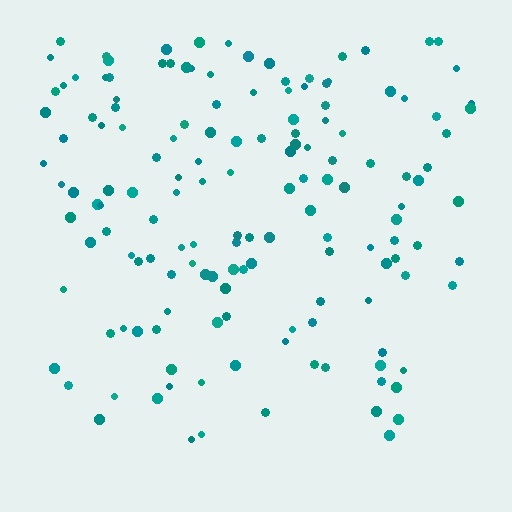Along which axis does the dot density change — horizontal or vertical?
Vertical.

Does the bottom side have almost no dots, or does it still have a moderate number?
Still a moderate number, just noticeably fewer than the top.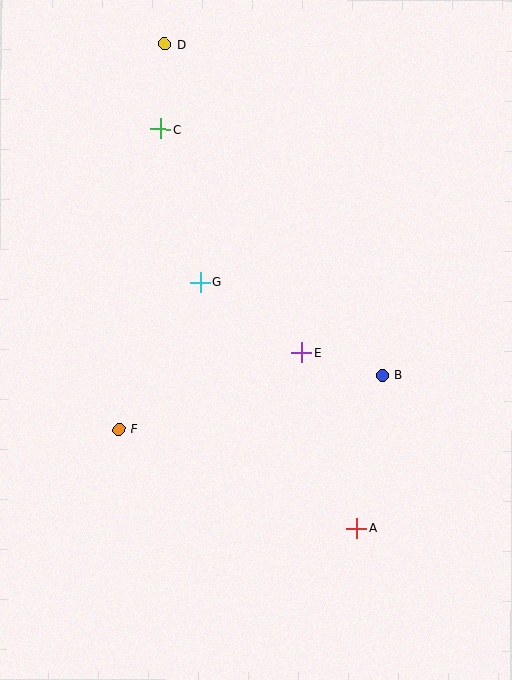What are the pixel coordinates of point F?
Point F is at (119, 429).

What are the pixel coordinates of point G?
Point G is at (200, 282).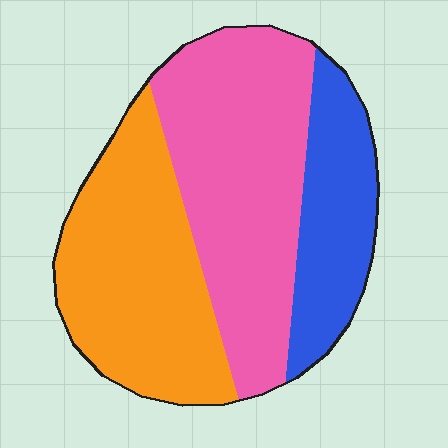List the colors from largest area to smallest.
From largest to smallest: pink, orange, blue.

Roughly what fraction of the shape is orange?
Orange takes up between a quarter and a half of the shape.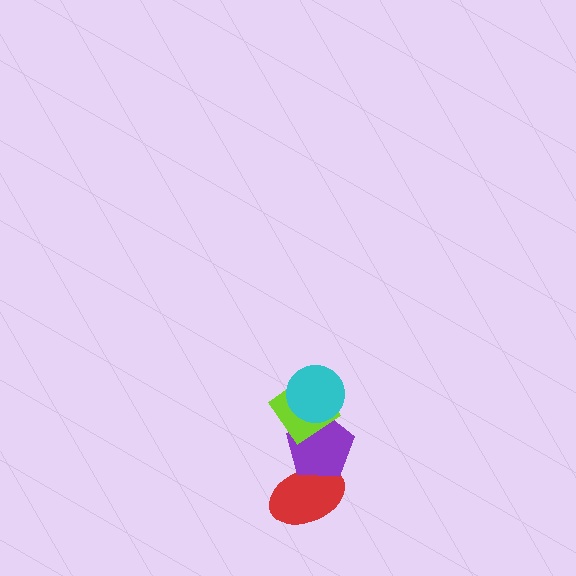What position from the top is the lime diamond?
The lime diamond is 2nd from the top.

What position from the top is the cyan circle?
The cyan circle is 1st from the top.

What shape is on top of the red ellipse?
The purple pentagon is on top of the red ellipse.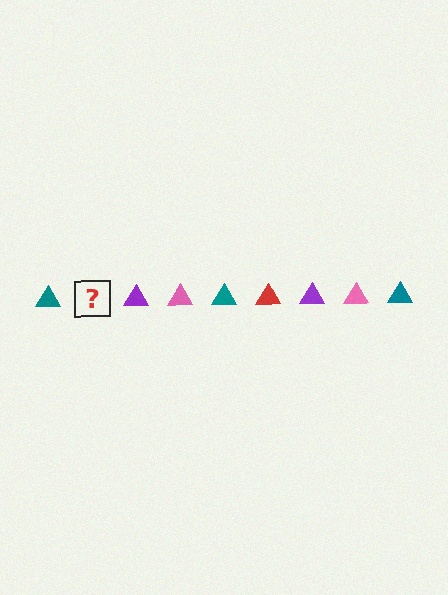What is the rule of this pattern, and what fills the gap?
The rule is that the pattern cycles through teal, red, purple, pink triangles. The gap should be filled with a red triangle.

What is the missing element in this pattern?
The missing element is a red triangle.